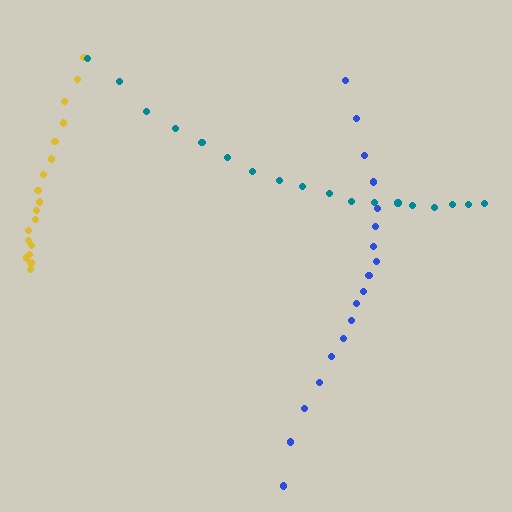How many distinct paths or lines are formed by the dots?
There are 3 distinct paths.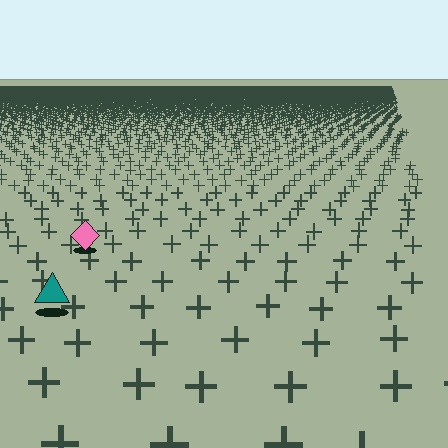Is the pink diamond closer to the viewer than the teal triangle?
No. The teal triangle is closer — you can tell from the texture gradient: the ground texture is coarser near it.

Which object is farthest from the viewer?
The pink diamond is farthest from the viewer. It appears smaller and the ground texture around it is denser.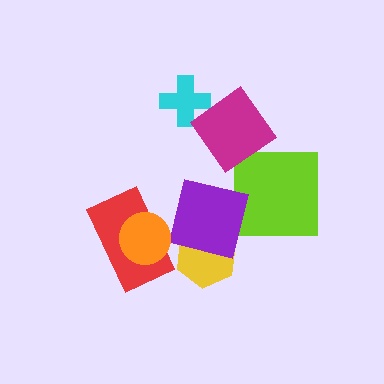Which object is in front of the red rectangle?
The orange circle is in front of the red rectangle.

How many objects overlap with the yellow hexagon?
1 object overlaps with the yellow hexagon.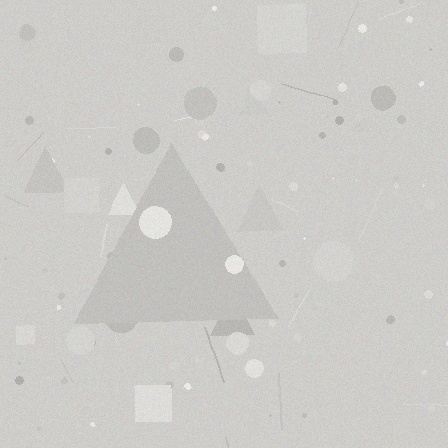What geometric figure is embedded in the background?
A triangle is embedded in the background.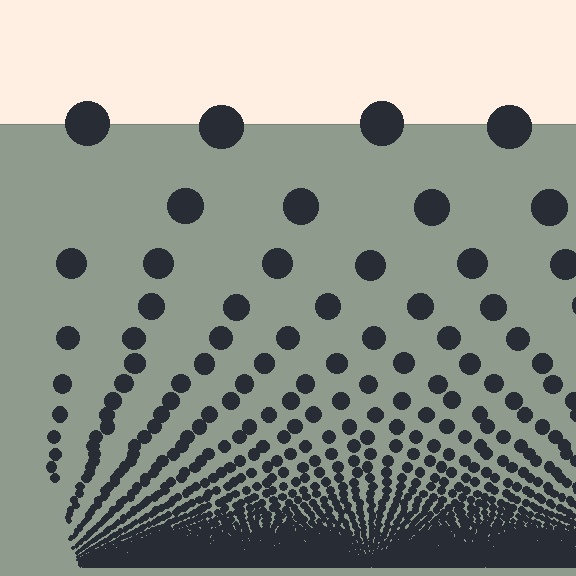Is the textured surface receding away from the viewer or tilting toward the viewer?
The surface appears to tilt toward the viewer. Texture elements get larger and sparser toward the top.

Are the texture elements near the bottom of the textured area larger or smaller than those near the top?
Smaller. The gradient is inverted — elements near the bottom are smaller and denser.